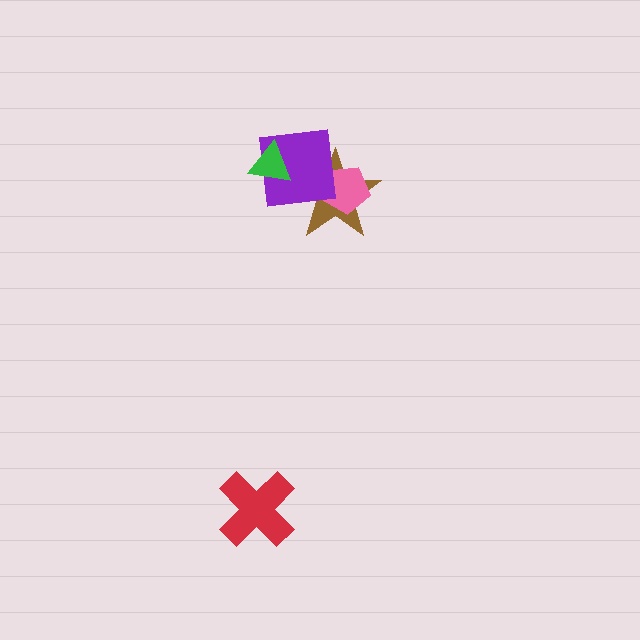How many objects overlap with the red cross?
0 objects overlap with the red cross.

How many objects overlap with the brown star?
2 objects overlap with the brown star.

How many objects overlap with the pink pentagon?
2 objects overlap with the pink pentagon.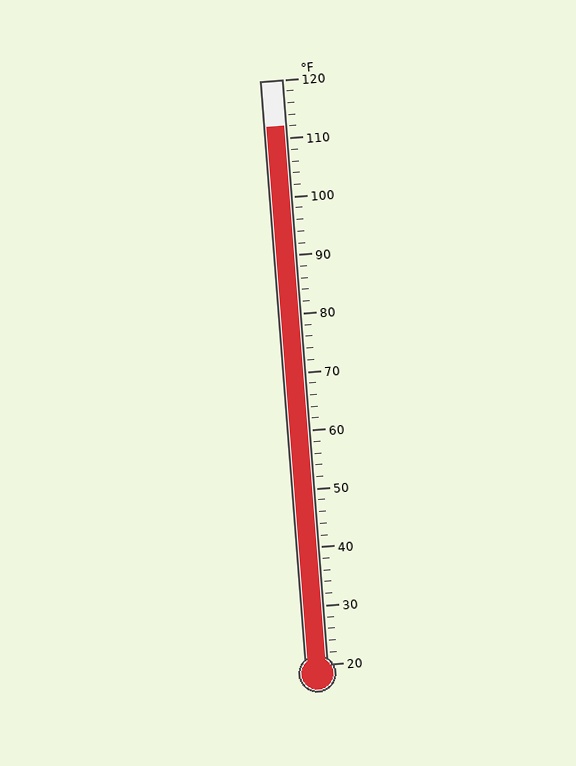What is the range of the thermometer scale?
The thermometer scale ranges from 20°F to 120°F.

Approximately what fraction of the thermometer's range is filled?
The thermometer is filled to approximately 90% of its range.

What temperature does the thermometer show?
The thermometer shows approximately 112°F.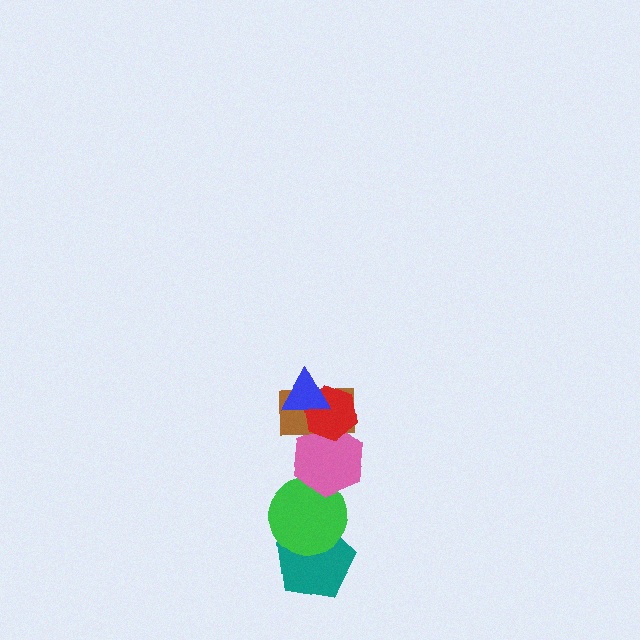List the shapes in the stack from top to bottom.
From top to bottom: the blue triangle, the red hexagon, the brown rectangle, the pink hexagon, the green circle, the teal pentagon.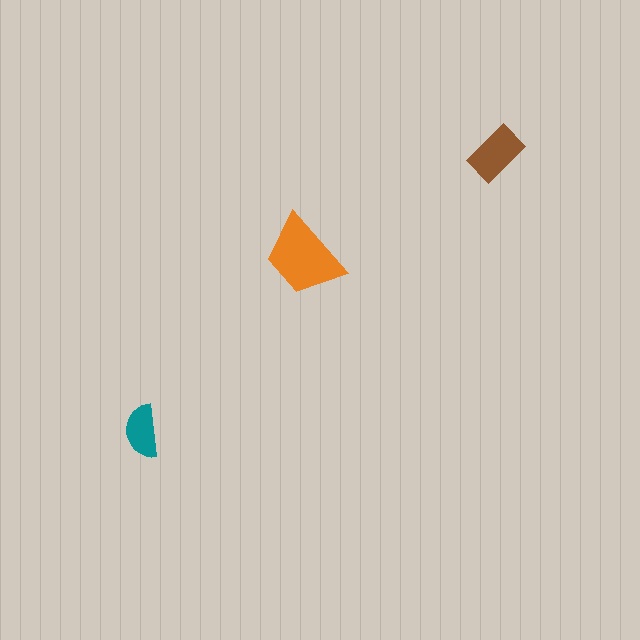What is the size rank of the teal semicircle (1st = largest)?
3rd.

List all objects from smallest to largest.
The teal semicircle, the brown rectangle, the orange trapezoid.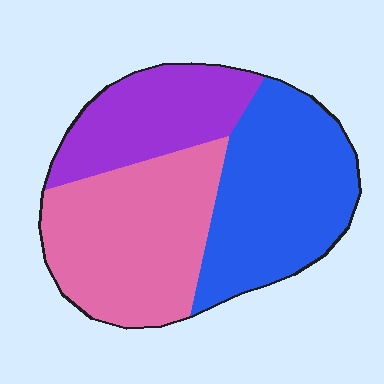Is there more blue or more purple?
Blue.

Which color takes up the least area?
Purple, at roughly 25%.